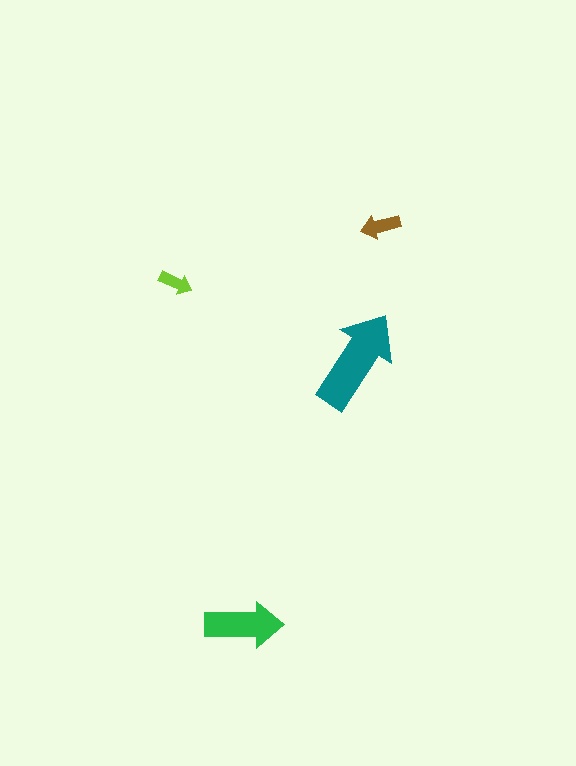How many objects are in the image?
There are 4 objects in the image.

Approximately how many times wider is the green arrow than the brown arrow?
About 2 times wider.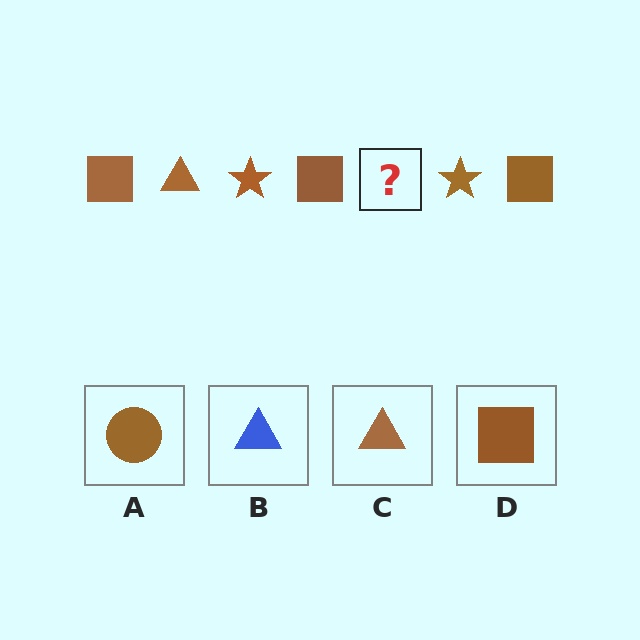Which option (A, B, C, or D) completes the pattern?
C.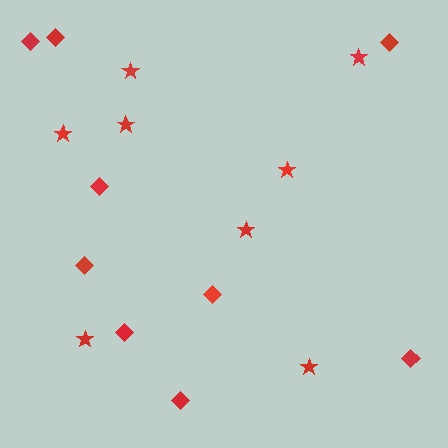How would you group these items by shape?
There are 2 groups: one group of stars (8) and one group of diamonds (9).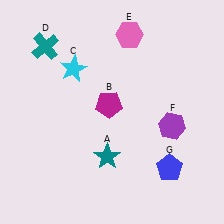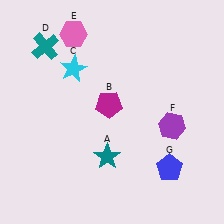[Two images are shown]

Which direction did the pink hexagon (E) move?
The pink hexagon (E) moved left.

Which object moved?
The pink hexagon (E) moved left.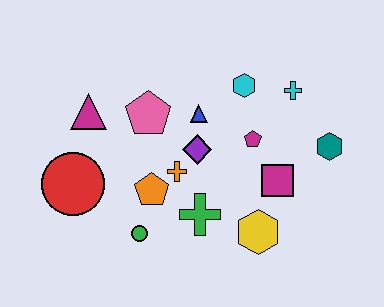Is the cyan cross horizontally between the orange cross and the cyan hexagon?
No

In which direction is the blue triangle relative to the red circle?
The blue triangle is to the right of the red circle.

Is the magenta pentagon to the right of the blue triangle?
Yes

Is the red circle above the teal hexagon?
No